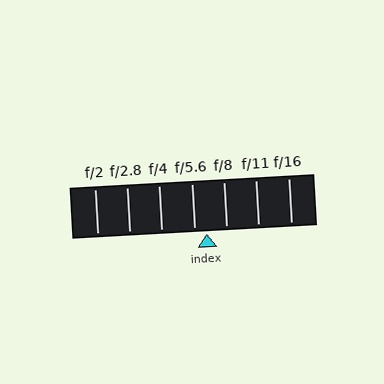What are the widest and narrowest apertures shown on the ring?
The widest aperture shown is f/2 and the narrowest is f/16.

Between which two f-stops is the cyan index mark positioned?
The index mark is between f/5.6 and f/8.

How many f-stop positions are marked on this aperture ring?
There are 7 f-stop positions marked.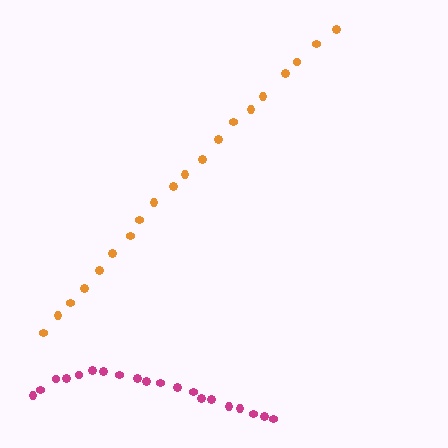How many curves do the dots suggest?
There are 2 distinct paths.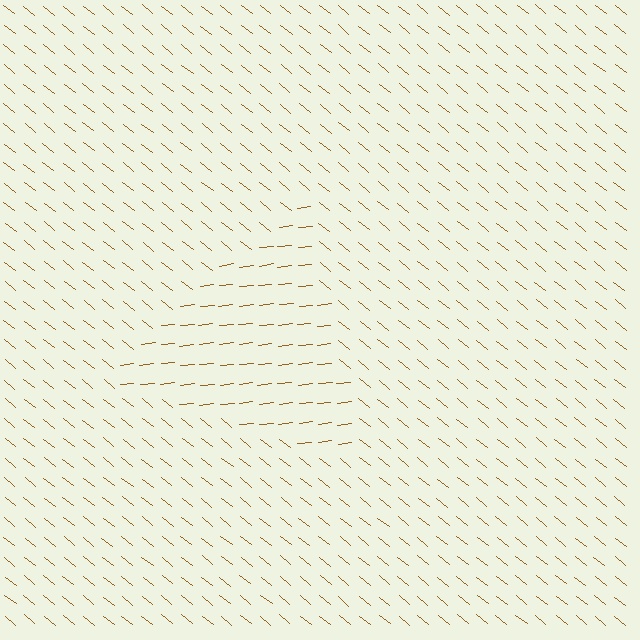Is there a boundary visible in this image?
Yes, there is a texture boundary formed by a change in line orientation.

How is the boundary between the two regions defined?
The boundary is defined purely by a change in line orientation (approximately 45 degrees difference). All lines are the same color and thickness.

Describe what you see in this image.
The image is filled with small brown line segments. A triangle region in the image has lines oriented differently from the surrounding lines, creating a visible texture boundary.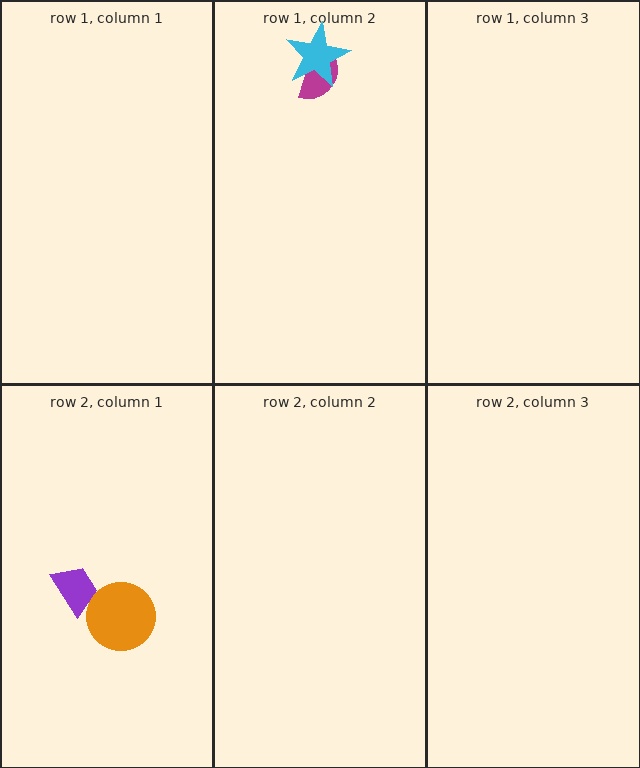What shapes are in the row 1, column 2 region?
The magenta semicircle, the cyan star.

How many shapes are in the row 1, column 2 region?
2.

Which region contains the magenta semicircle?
The row 1, column 2 region.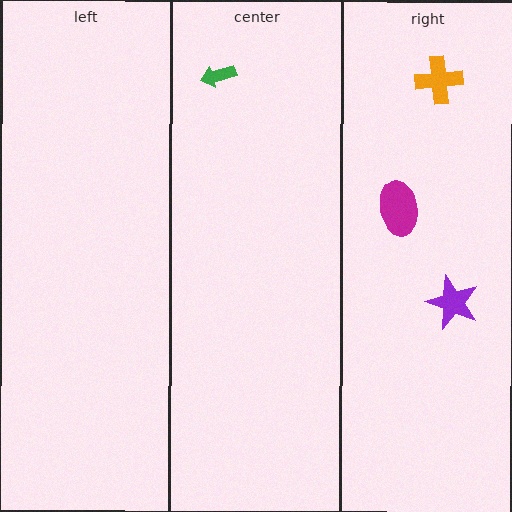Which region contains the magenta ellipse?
The right region.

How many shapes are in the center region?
1.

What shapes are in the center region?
The green arrow.